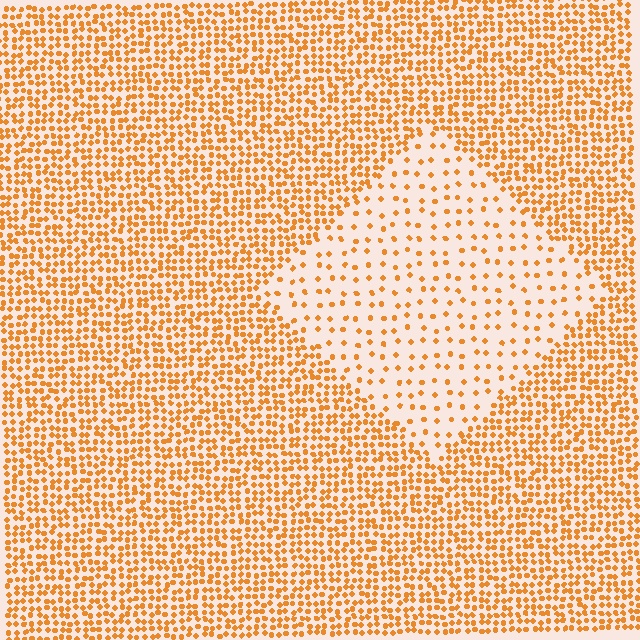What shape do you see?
I see a diamond.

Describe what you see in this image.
The image contains small orange elements arranged at two different densities. A diamond-shaped region is visible where the elements are less densely packed than the surrounding area.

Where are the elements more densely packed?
The elements are more densely packed outside the diamond boundary.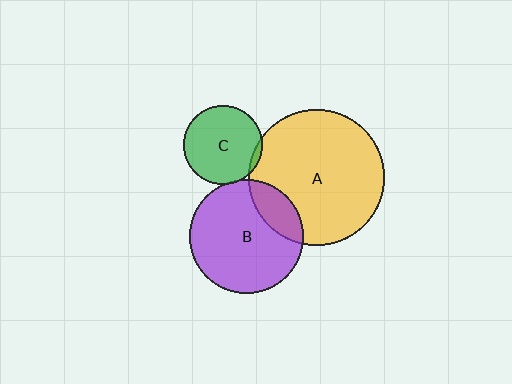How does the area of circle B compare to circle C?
Approximately 2.1 times.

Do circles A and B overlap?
Yes.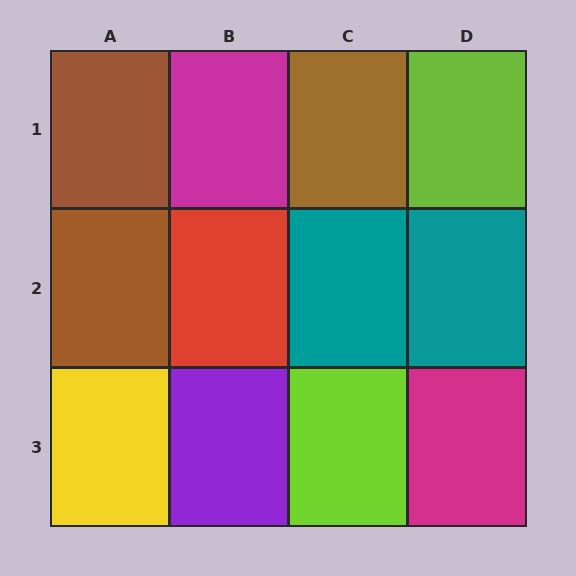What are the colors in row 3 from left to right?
Yellow, purple, lime, magenta.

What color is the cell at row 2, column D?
Teal.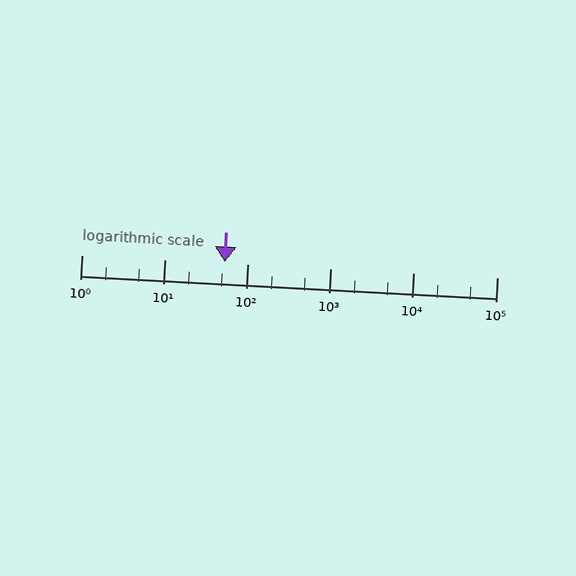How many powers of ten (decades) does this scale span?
The scale spans 5 decades, from 1 to 100000.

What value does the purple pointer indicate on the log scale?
The pointer indicates approximately 53.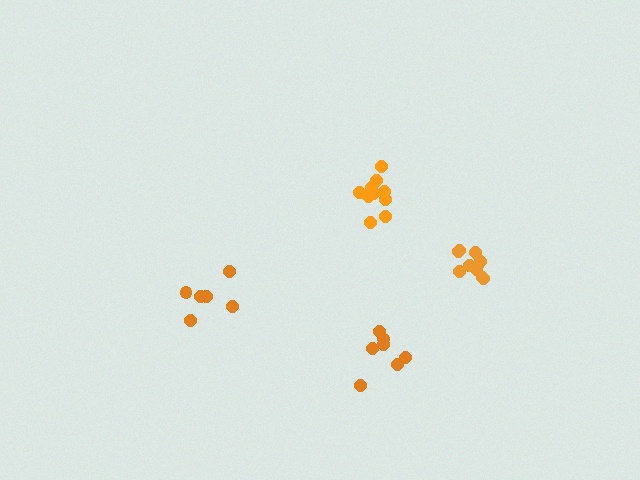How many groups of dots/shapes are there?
There are 4 groups.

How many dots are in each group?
Group 1: 10 dots, Group 2: 10 dots, Group 3: 7 dots, Group 4: 6 dots (33 total).